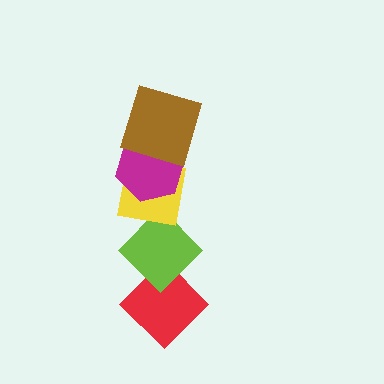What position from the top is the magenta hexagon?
The magenta hexagon is 2nd from the top.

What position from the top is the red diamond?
The red diamond is 5th from the top.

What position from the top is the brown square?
The brown square is 1st from the top.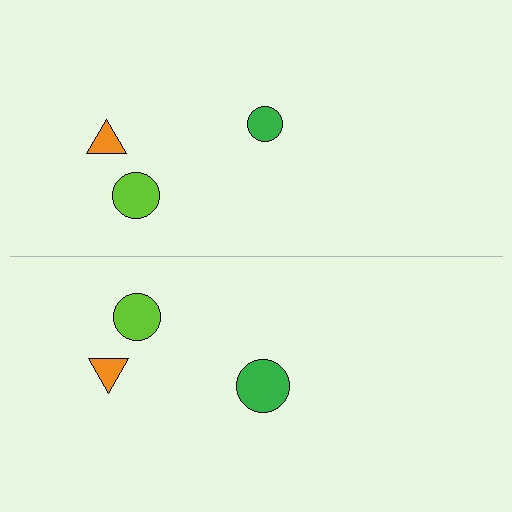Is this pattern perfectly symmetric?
No, the pattern is not perfectly symmetric. The green circle on the bottom side has a different size than its mirror counterpart.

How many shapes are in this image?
There are 6 shapes in this image.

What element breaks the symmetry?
The green circle on the bottom side has a different size than its mirror counterpart.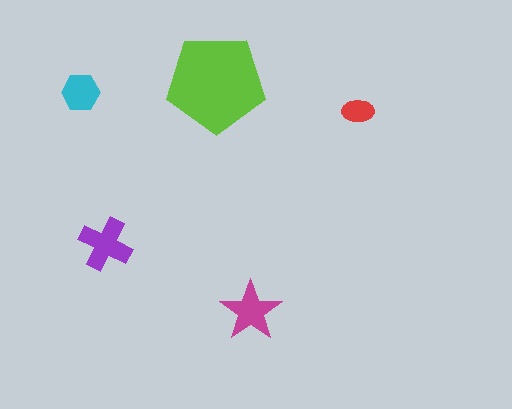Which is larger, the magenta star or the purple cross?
The purple cross.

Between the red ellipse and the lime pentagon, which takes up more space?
The lime pentagon.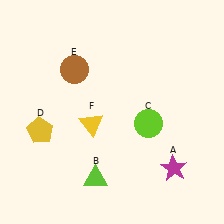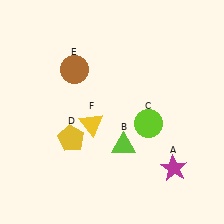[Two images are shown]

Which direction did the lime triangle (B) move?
The lime triangle (B) moved up.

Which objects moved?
The objects that moved are: the lime triangle (B), the yellow pentagon (D).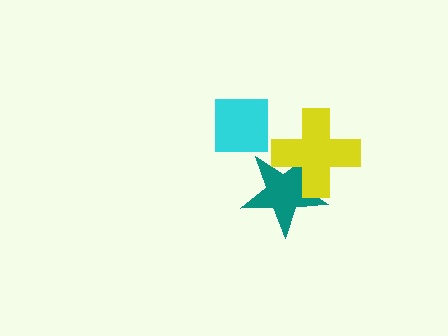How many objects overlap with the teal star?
1 object overlaps with the teal star.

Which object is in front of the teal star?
The yellow cross is in front of the teal star.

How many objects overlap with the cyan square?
0 objects overlap with the cyan square.